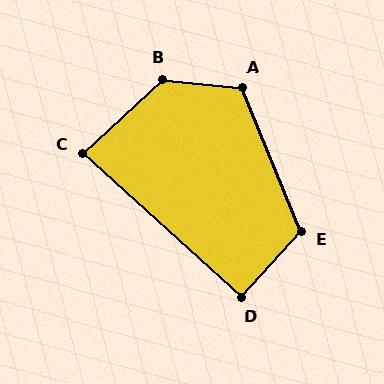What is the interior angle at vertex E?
Approximately 115 degrees (obtuse).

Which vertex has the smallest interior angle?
C, at approximately 85 degrees.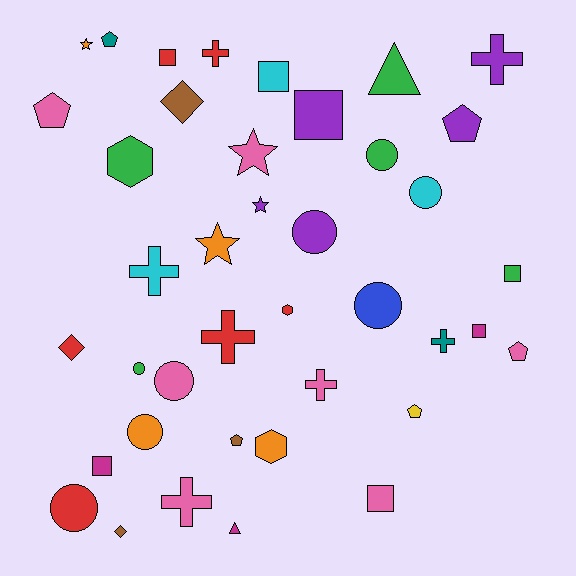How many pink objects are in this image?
There are 7 pink objects.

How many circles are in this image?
There are 8 circles.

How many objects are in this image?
There are 40 objects.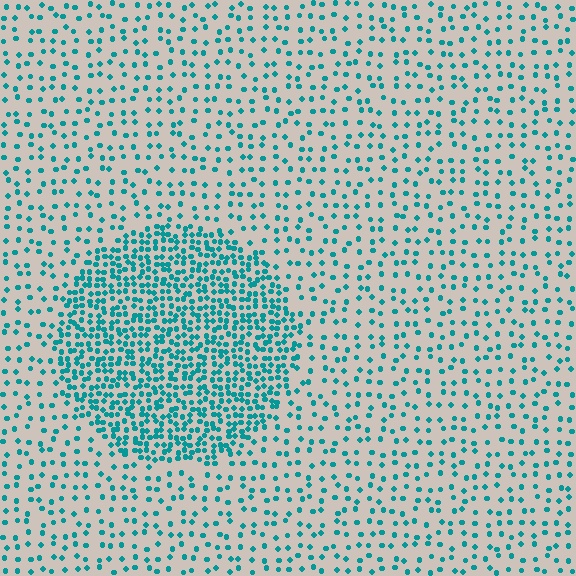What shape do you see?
I see a circle.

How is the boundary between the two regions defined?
The boundary is defined by a change in element density (approximately 2.6x ratio). All elements are the same color, size, and shape.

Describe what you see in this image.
The image contains small teal elements arranged at two different densities. A circle-shaped region is visible where the elements are more densely packed than the surrounding area.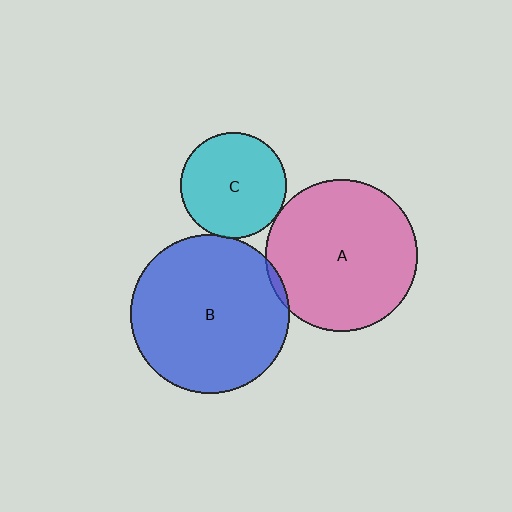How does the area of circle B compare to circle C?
Approximately 2.3 times.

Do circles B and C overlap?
Yes.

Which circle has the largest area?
Circle B (blue).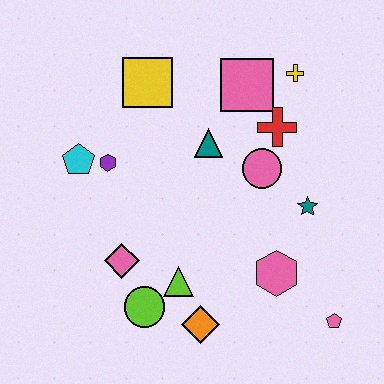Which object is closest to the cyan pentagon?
The purple hexagon is closest to the cyan pentagon.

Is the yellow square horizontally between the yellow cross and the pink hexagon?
No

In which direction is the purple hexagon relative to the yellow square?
The purple hexagon is below the yellow square.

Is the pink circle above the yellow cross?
No